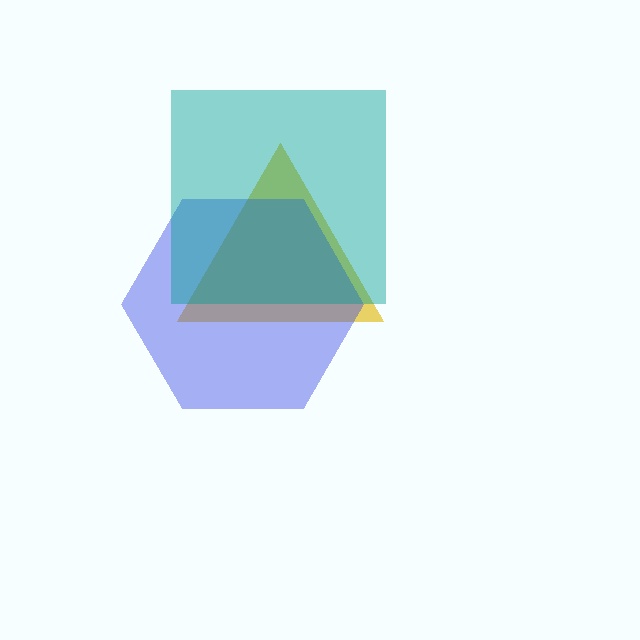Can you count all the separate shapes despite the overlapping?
Yes, there are 3 separate shapes.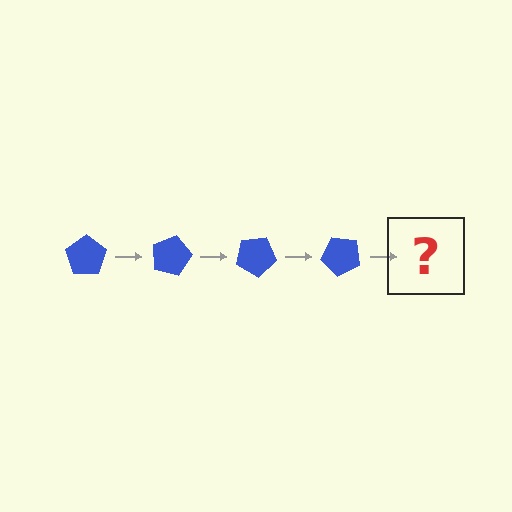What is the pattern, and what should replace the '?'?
The pattern is that the pentagon rotates 15 degrees each step. The '?' should be a blue pentagon rotated 60 degrees.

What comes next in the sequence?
The next element should be a blue pentagon rotated 60 degrees.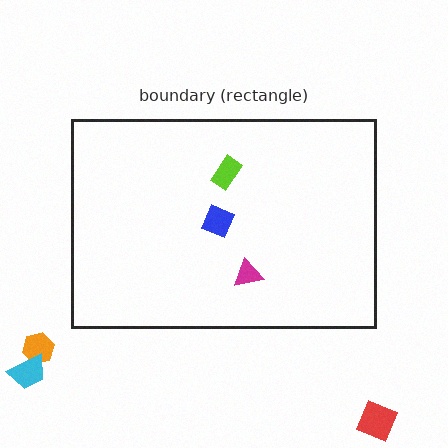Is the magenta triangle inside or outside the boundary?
Inside.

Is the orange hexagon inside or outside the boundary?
Outside.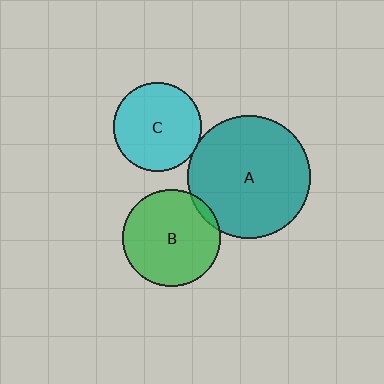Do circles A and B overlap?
Yes.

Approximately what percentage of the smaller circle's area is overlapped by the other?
Approximately 5%.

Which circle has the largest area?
Circle A (teal).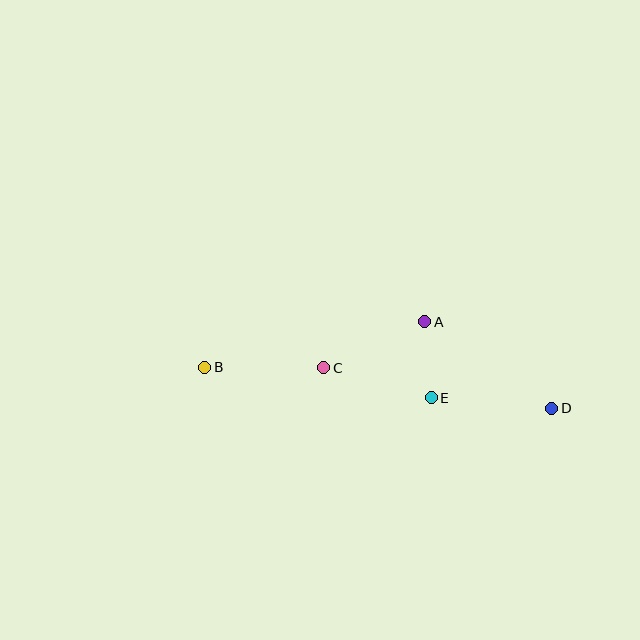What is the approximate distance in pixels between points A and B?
The distance between A and B is approximately 224 pixels.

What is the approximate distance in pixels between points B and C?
The distance between B and C is approximately 119 pixels.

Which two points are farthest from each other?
Points B and D are farthest from each other.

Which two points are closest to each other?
Points A and E are closest to each other.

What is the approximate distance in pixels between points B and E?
The distance between B and E is approximately 229 pixels.